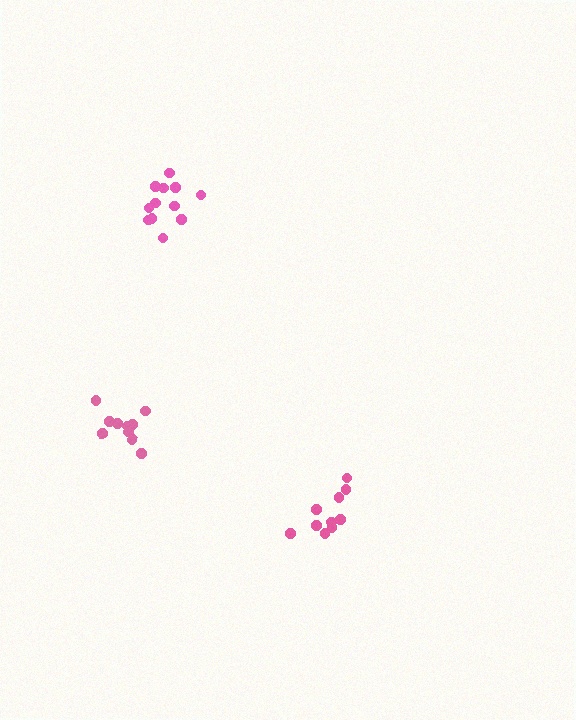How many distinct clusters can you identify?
There are 3 distinct clusters.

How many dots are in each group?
Group 1: 10 dots, Group 2: 10 dots, Group 3: 12 dots (32 total).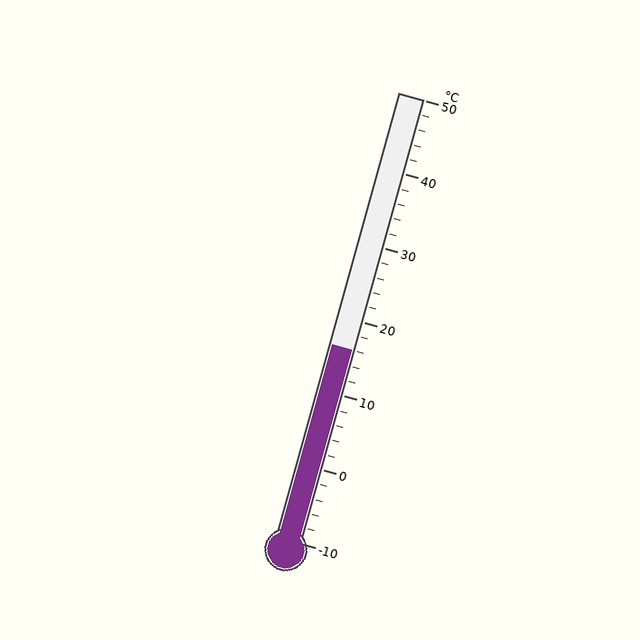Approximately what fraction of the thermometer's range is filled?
The thermometer is filled to approximately 45% of its range.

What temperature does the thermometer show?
The thermometer shows approximately 16°C.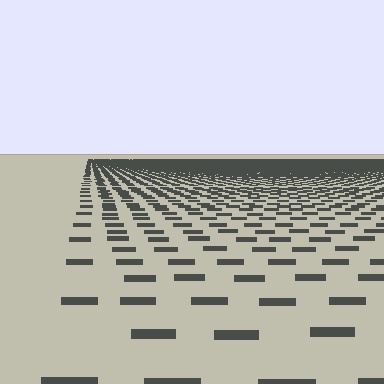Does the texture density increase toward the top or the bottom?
Density increases toward the top.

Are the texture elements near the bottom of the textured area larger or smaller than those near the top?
Larger. Near the bottom, elements are closer to the viewer and appear at a bigger on-screen size.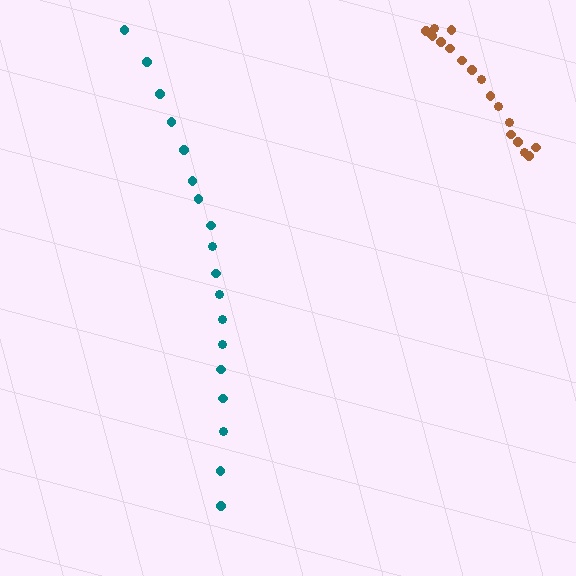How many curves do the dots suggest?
There are 2 distinct paths.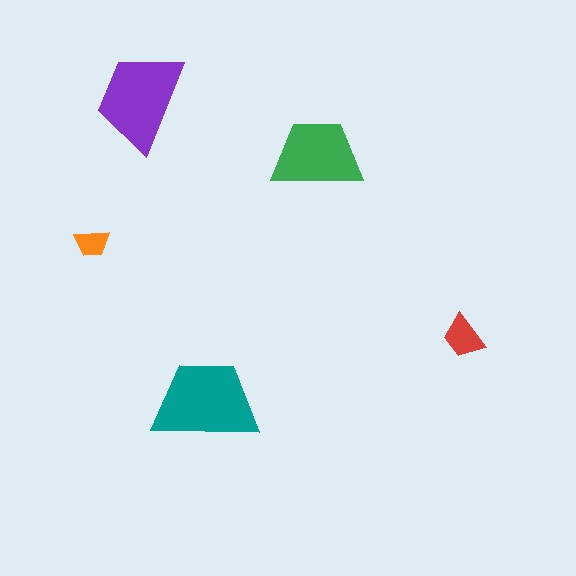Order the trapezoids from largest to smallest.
the teal one, the purple one, the green one, the red one, the orange one.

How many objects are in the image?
There are 5 objects in the image.